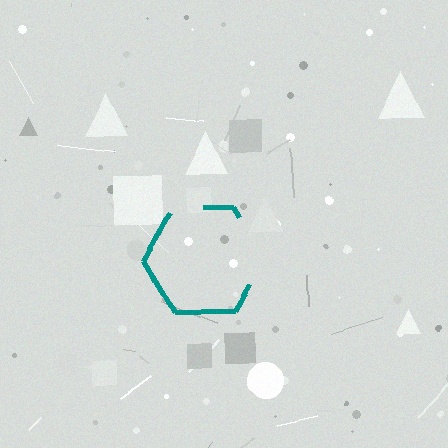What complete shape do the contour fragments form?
The contour fragments form a hexagon.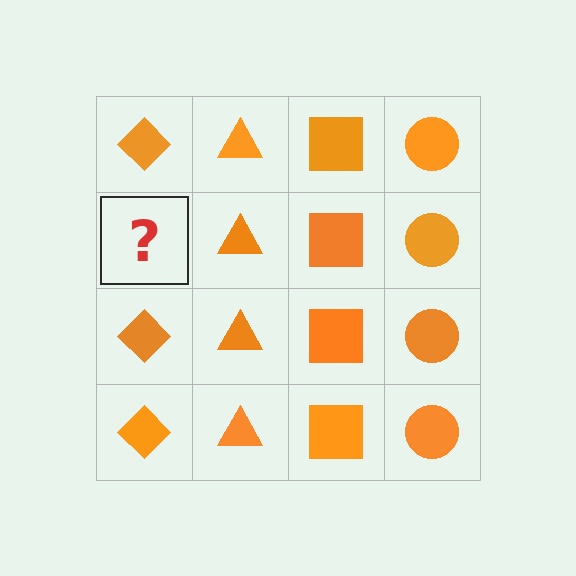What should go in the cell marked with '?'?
The missing cell should contain an orange diamond.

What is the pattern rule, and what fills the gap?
The rule is that each column has a consistent shape. The gap should be filled with an orange diamond.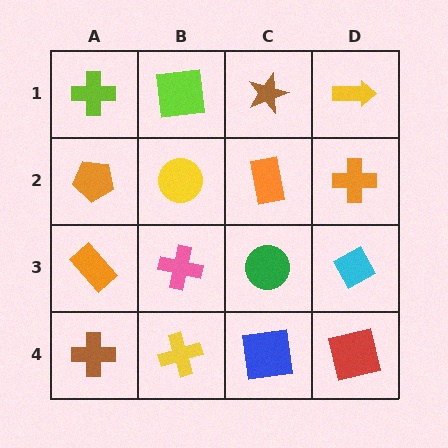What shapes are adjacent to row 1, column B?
A yellow circle (row 2, column B), a lime cross (row 1, column A), a brown star (row 1, column C).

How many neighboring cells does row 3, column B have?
4.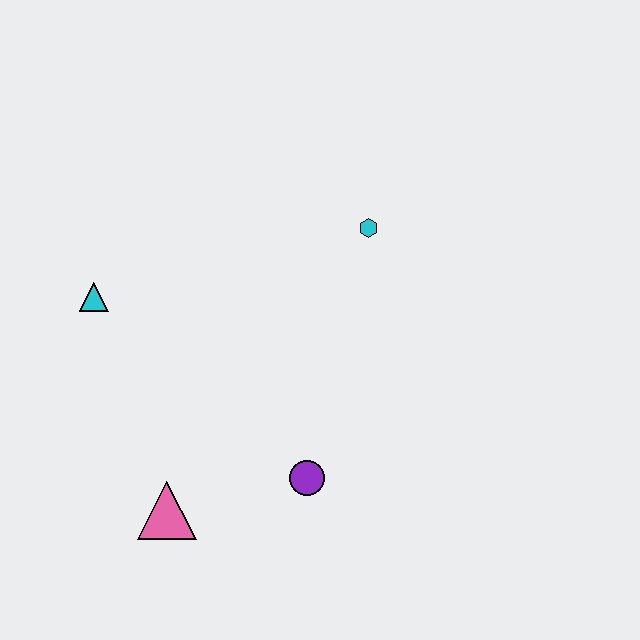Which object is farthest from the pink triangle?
The cyan hexagon is farthest from the pink triangle.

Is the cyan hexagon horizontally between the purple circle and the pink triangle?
No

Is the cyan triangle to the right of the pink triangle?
No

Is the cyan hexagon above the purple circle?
Yes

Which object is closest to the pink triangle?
The purple circle is closest to the pink triangle.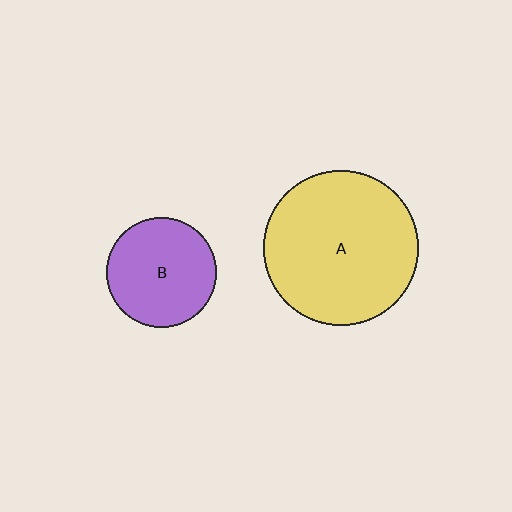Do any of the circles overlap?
No, none of the circles overlap.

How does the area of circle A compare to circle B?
Approximately 2.0 times.